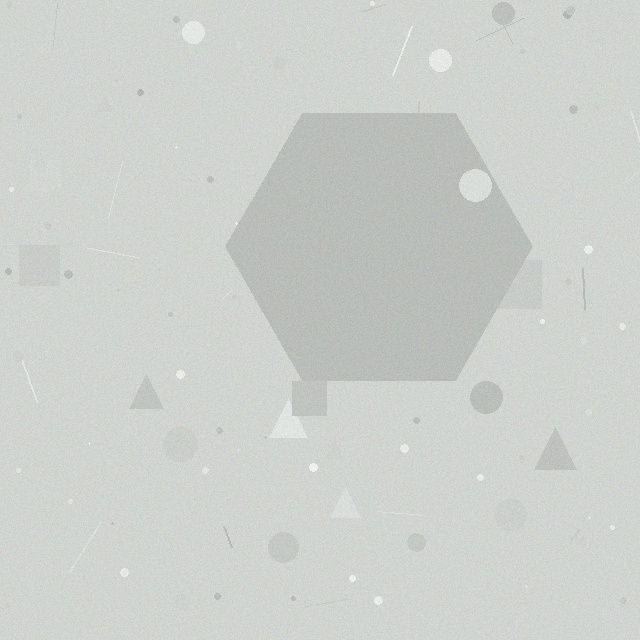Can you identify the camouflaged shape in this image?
The camouflaged shape is a hexagon.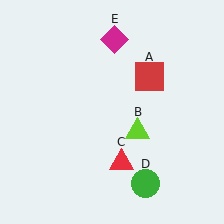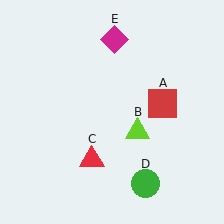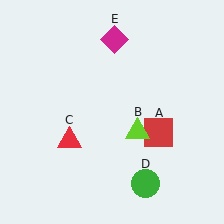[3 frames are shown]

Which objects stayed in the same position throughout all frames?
Lime triangle (object B) and green circle (object D) and magenta diamond (object E) remained stationary.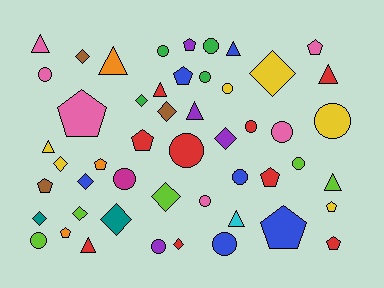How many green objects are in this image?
There are 4 green objects.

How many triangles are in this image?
There are 10 triangles.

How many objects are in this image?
There are 50 objects.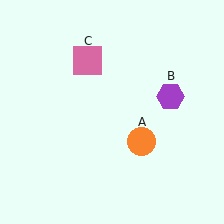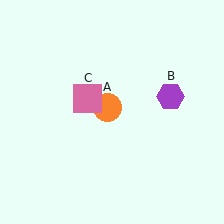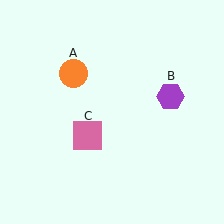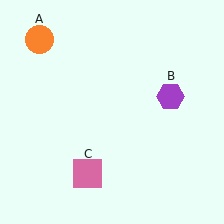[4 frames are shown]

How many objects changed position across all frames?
2 objects changed position: orange circle (object A), pink square (object C).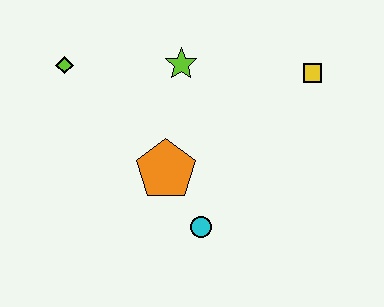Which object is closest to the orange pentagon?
The cyan circle is closest to the orange pentagon.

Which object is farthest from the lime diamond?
The yellow square is farthest from the lime diamond.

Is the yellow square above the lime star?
No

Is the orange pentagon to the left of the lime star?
Yes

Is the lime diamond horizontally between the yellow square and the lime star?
No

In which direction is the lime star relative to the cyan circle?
The lime star is above the cyan circle.